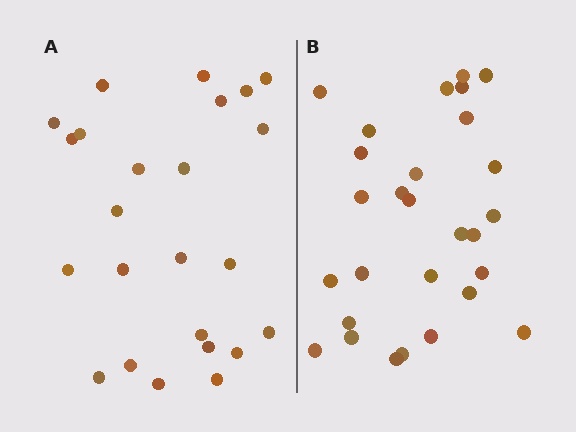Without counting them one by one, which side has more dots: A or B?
Region B (the right region) has more dots.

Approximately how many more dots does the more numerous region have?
Region B has about 4 more dots than region A.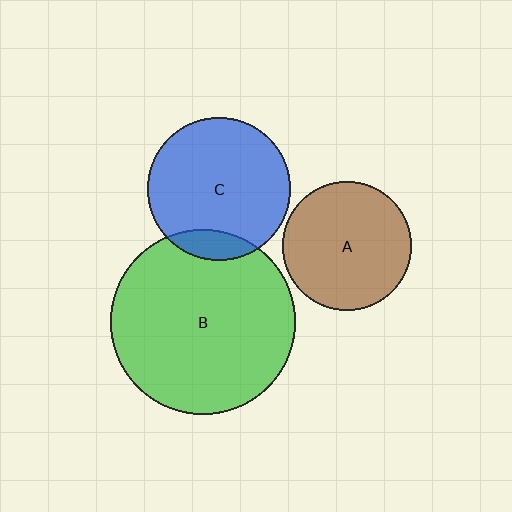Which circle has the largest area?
Circle B (green).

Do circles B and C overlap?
Yes.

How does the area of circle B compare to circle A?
Approximately 2.1 times.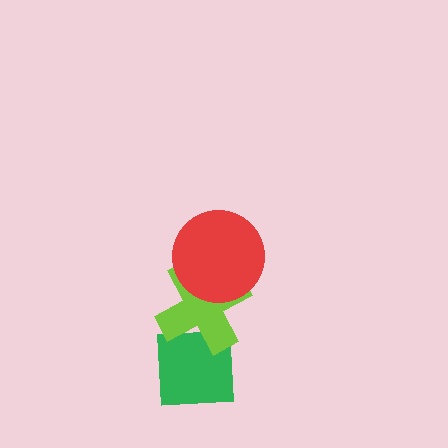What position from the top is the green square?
The green square is 3rd from the top.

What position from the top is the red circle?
The red circle is 1st from the top.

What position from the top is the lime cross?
The lime cross is 2nd from the top.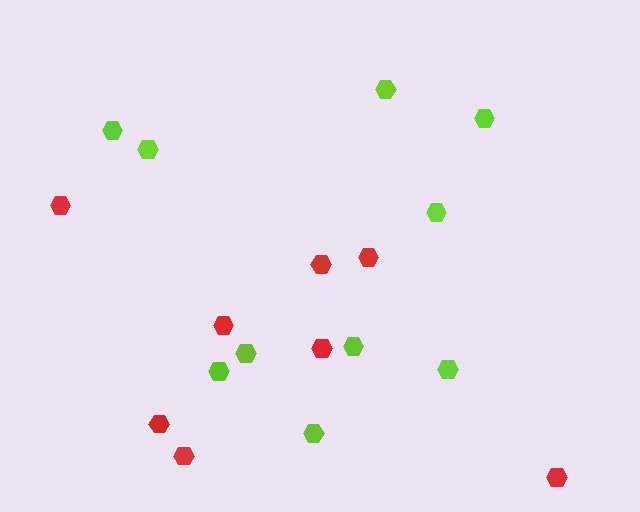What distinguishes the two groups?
There are 2 groups: one group of lime hexagons (10) and one group of red hexagons (8).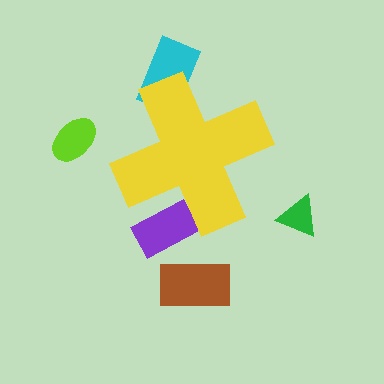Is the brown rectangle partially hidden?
No, the brown rectangle is fully visible.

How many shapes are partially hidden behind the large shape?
2 shapes are partially hidden.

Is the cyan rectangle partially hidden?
Yes, the cyan rectangle is partially hidden behind the yellow cross.